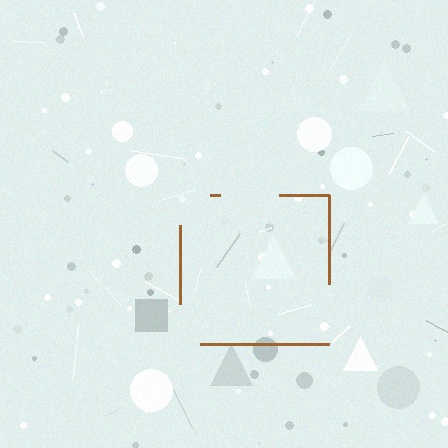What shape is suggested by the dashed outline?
The dashed outline suggests a square.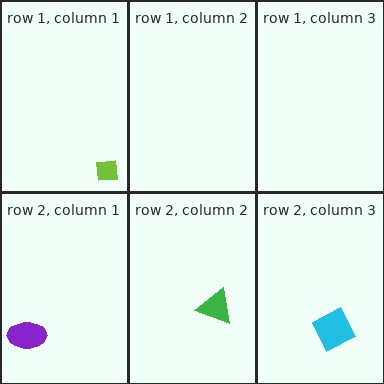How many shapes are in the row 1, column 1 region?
1.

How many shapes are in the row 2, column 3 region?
1.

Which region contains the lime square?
The row 1, column 1 region.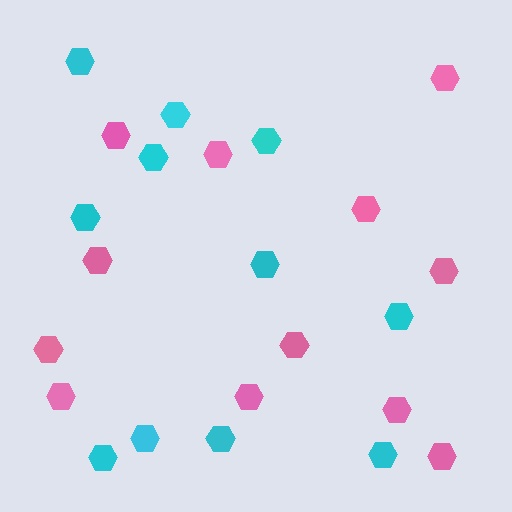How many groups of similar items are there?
There are 2 groups: one group of pink hexagons (12) and one group of cyan hexagons (11).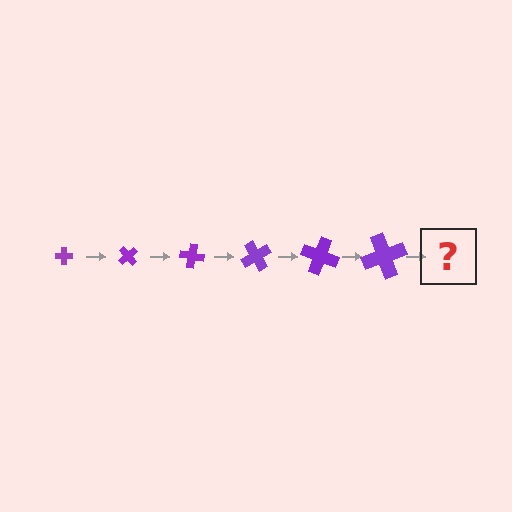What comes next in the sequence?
The next element should be a cross, larger than the previous one and rotated 300 degrees from the start.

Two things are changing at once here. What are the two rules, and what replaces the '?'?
The two rules are that the cross grows larger each step and it rotates 50 degrees each step. The '?' should be a cross, larger than the previous one and rotated 300 degrees from the start.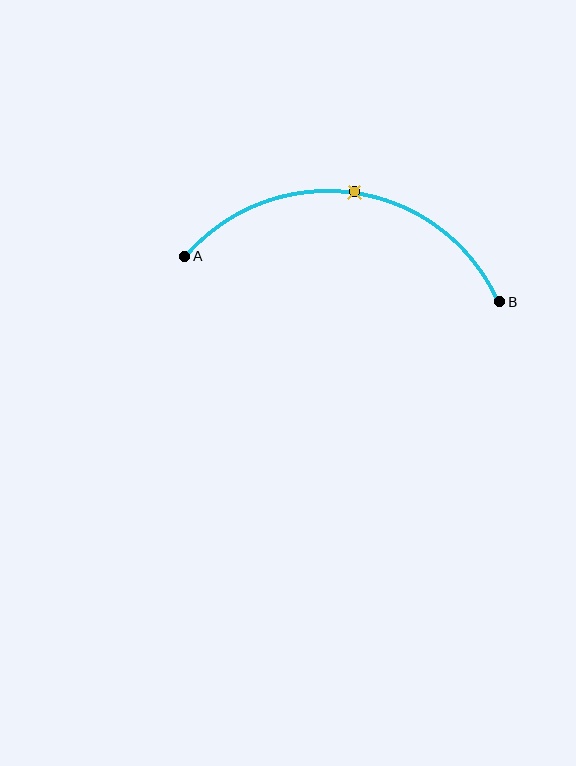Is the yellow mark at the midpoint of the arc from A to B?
Yes. The yellow mark lies on the arc at equal arc-length from both A and B — it is the arc midpoint.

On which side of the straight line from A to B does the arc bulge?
The arc bulges above the straight line connecting A and B.